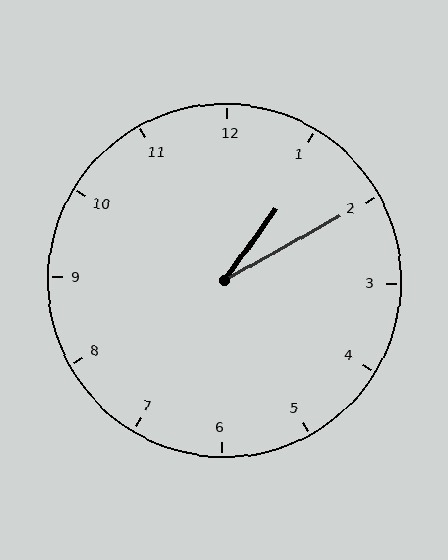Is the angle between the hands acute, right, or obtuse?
It is acute.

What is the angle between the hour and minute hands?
Approximately 25 degrees.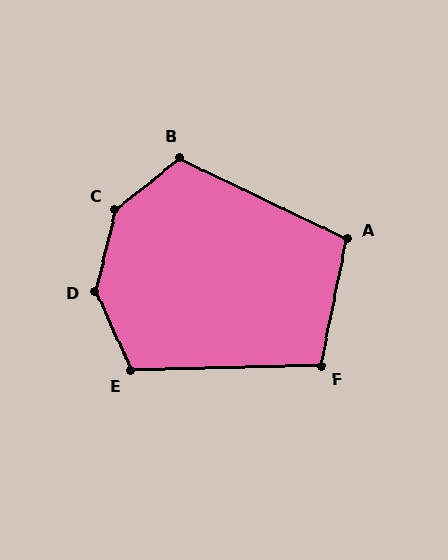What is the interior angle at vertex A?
Approximately 104 degrees (obtuse).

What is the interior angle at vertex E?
Approximately 113 degrees (obtuse).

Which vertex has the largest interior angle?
C, at approximately 143 degrees.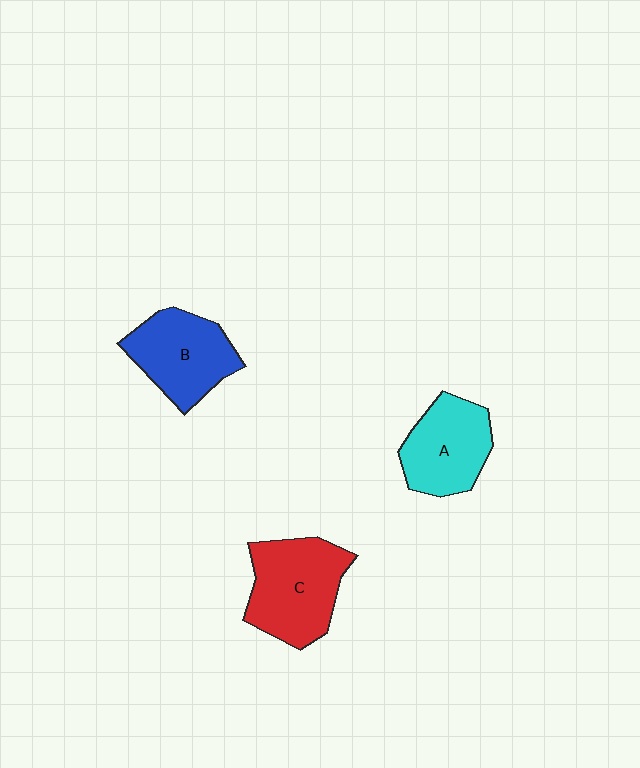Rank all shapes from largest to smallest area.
From largest to smallest: C (red), B (blue), A (cyan).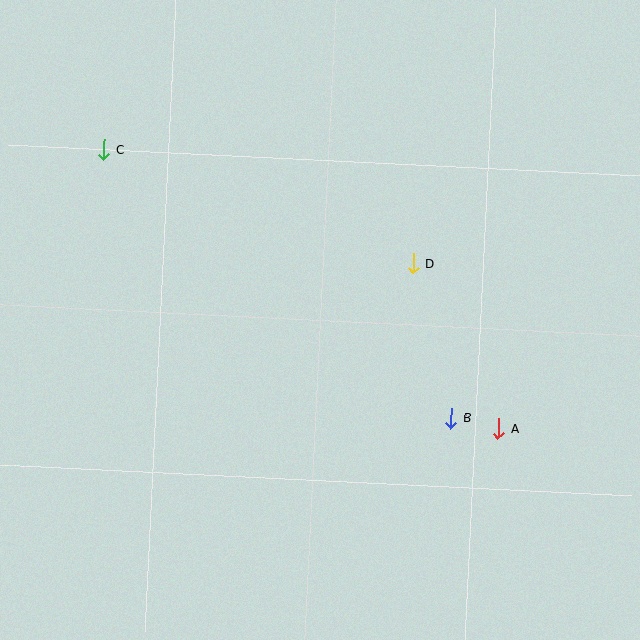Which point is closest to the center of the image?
Point D at (413, 263) is closest to the center.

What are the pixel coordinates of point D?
Point D is at (413, 263).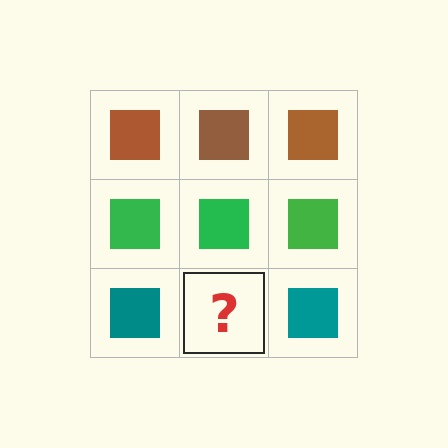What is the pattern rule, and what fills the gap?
The rule is that each row has a consistent color. The gap should be filled with a teal square.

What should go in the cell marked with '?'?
The missing cell should contain a teal square.